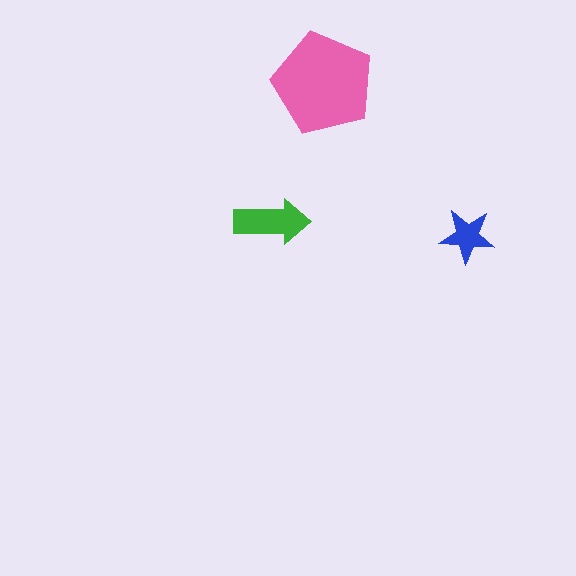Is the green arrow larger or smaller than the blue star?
Larger.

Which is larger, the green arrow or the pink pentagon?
The pink pentagon.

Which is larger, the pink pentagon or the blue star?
The pink pentagon.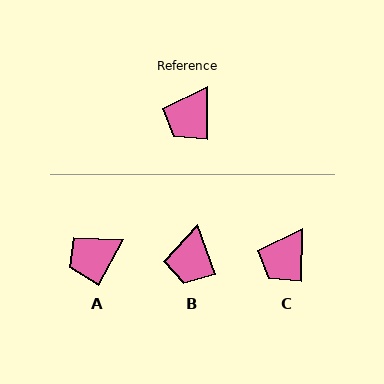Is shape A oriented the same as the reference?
No, it is off by about 28 degrees.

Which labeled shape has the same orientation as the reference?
C.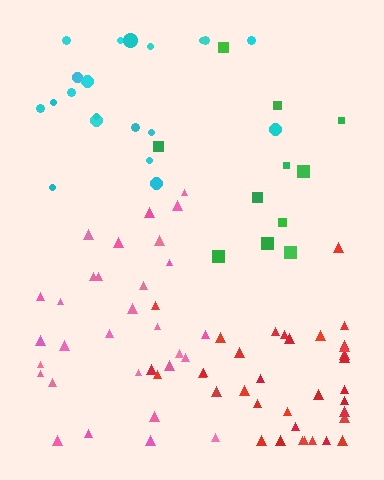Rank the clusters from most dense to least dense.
red, pink, cyan, green.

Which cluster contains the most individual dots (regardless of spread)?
Red (35).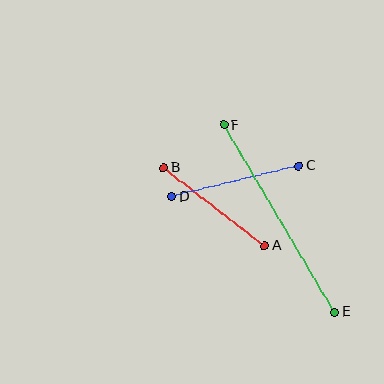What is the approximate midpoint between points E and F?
The midpoint is at approximately (280, 219) pixels.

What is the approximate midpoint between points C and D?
The midpoint is at approximately (235, 181) pixels.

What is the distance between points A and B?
The distance is approximately 128 pixels.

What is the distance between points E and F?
The distance is approximately 218 pixels.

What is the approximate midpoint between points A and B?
The midpoint is at approximately (214, 207) pixels.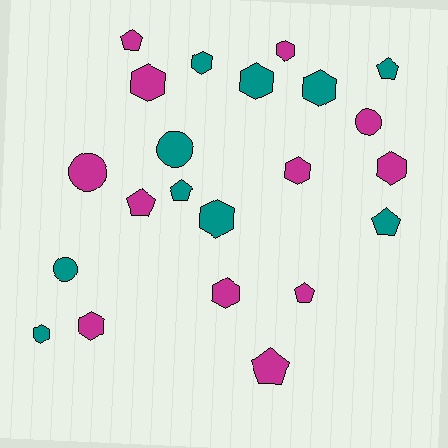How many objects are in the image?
There are 22 objects.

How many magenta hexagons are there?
There are 6 magenta hexagons.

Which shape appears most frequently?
Hexagon, with 11 objects.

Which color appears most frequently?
Magenta, with 12 objects.